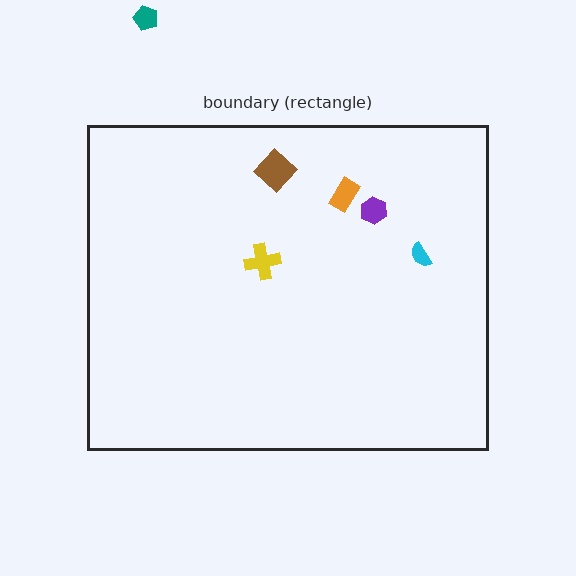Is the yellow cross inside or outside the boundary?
Inside.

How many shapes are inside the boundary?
5 inside, 1 outside.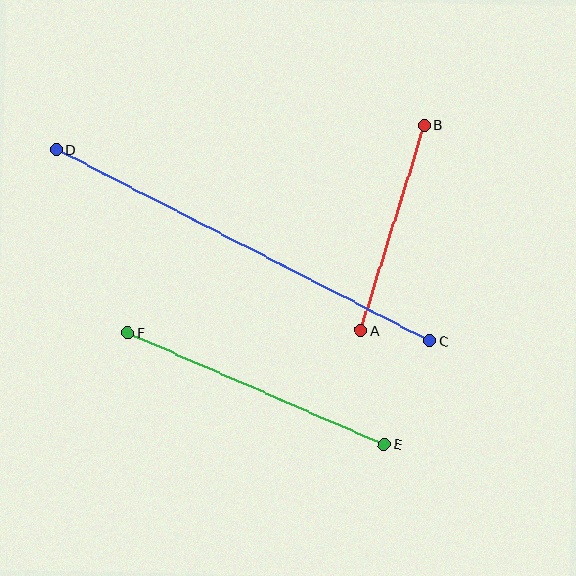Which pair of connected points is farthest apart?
Points C and D are farthest apart.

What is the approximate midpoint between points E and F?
The midpoint is at approximately (256, 389) pixels.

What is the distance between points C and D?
The distance is approximately 420 pixels.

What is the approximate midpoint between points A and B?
The midpoint is at approximately (392, 228) pixels.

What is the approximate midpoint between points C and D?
The midpoint is at approximately (243, 245) pixels.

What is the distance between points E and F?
The distance is approximately 280 pixels.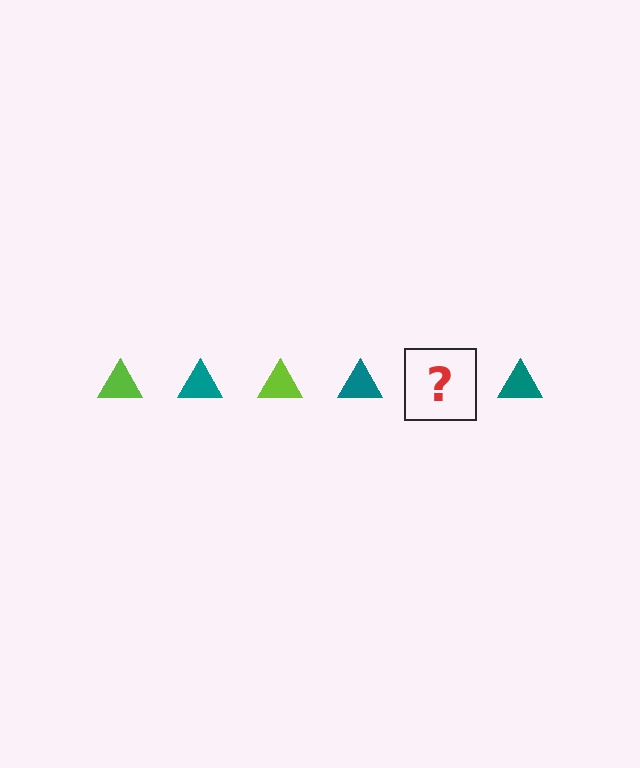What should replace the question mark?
The question mark should be replaced with a lime triangle.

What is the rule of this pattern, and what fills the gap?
The rule is that the pattern cycles through lime, teal triangles. The gap should be filled with a lime triangle.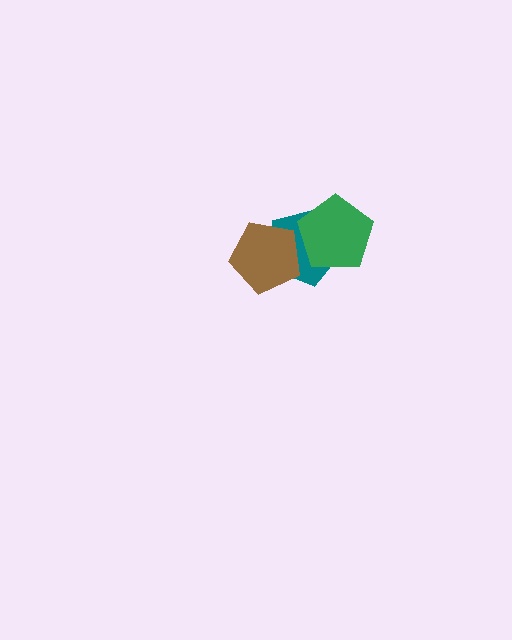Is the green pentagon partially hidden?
No, no other shape covers it.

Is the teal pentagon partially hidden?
Yes, it is partially covered by another shape.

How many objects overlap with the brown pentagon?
1 object overlaps with the brown pentagon.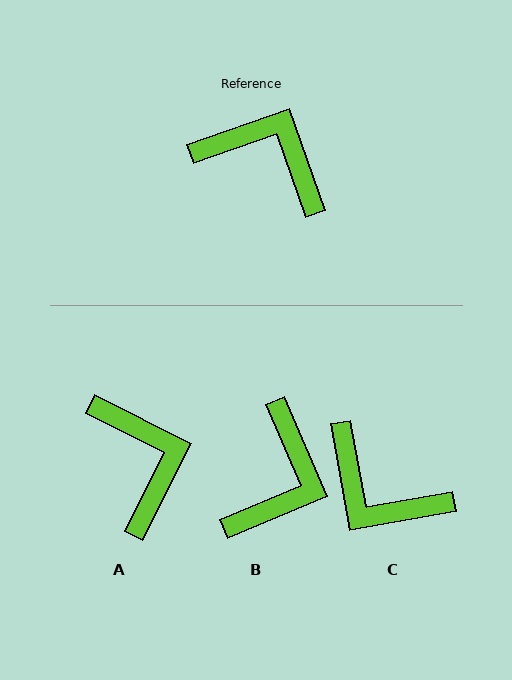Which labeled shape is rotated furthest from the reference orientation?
C, about 171 degrees away.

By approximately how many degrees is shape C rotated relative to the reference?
Approximately 171 degrees counter-clockwise.